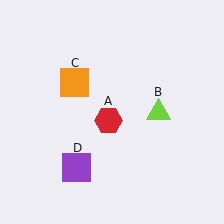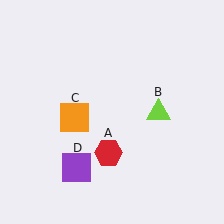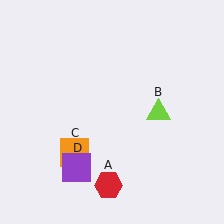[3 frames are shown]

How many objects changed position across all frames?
2 objects changed position: red hexagon (object A), orange square (object C).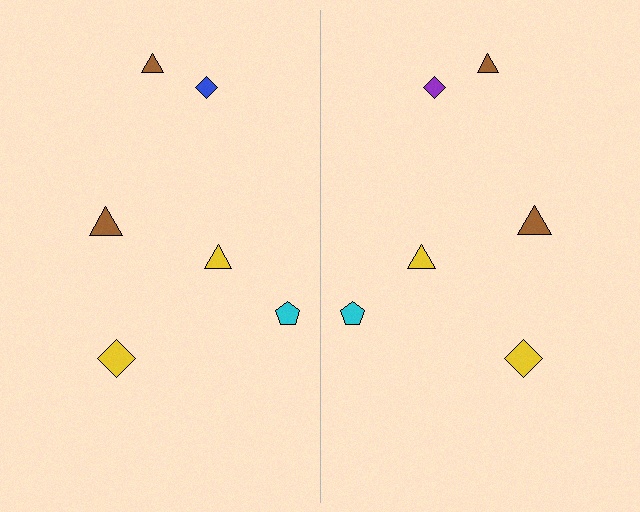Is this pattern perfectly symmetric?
No, the pattern is not perfectly symmetric. The purple diamond on the right side breaks the symmetry — its mirror counterpart is blue.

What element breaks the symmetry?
The purple diamond on the right side breaks the symmetry — its mirror counterpart is blue.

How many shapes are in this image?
There are 12 shapes in this image.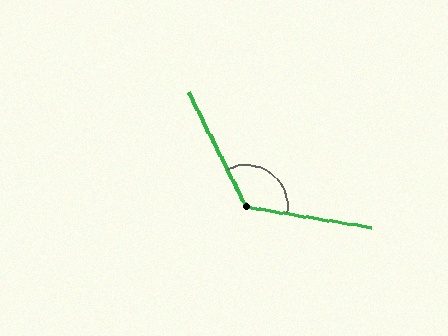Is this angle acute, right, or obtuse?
It is obtuse.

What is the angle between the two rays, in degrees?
Approximately 126 degrees.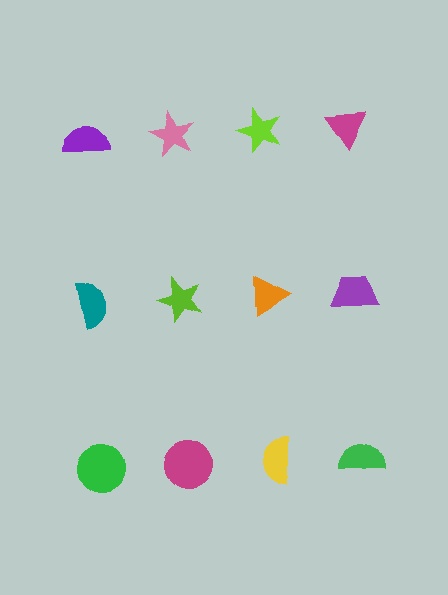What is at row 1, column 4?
A magenta triangle.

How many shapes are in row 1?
4 shapes.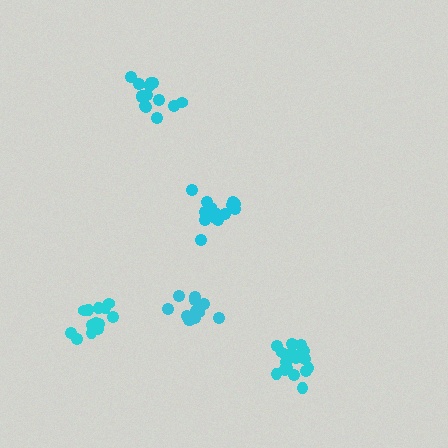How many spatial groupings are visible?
There are 5 spatial groupings.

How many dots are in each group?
Group 1: 19 dots, Group 2: 14 dots, Group 3: 13 dots, Group 4: 14 dots, Group 5: 14 dots (74 total).